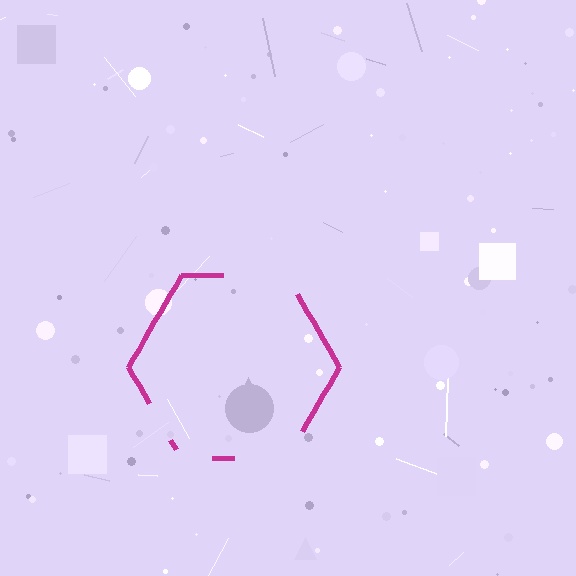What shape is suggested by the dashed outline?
The dashed outline suggests a hexagon.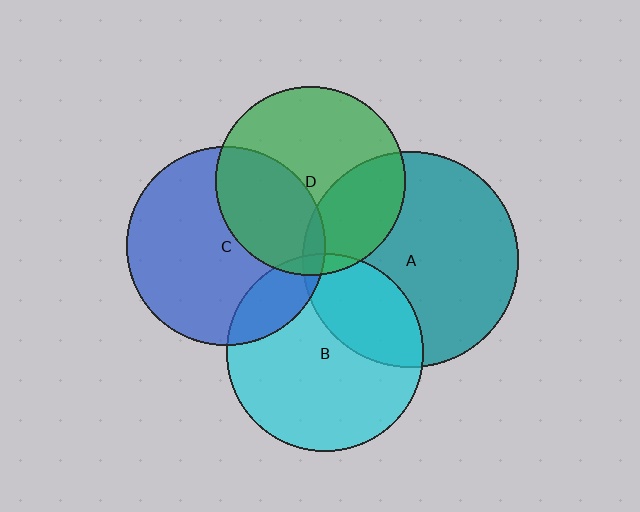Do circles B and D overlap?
Yes.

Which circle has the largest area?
Circle A (teal).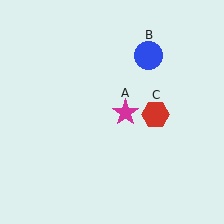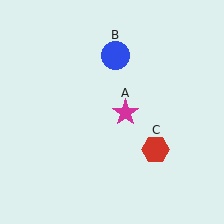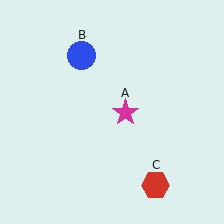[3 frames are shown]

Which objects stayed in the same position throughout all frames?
Magenta star (object A) remained stationary.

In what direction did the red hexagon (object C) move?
The red hexagon (object C) moved down.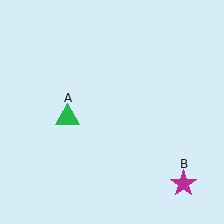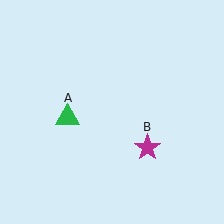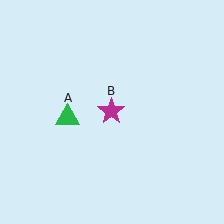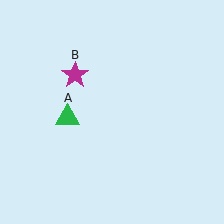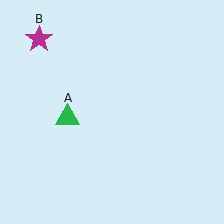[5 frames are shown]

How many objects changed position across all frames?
1 object changed position: magenta star (object B).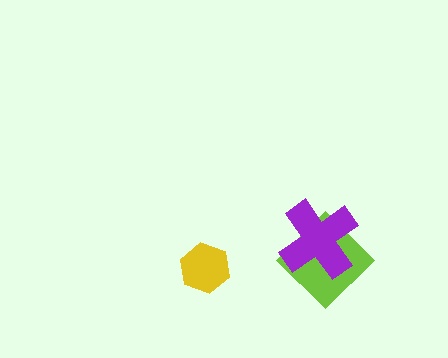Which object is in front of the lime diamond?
The purple cross is in front of the lime diamond.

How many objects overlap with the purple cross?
1 object overlaps with the purple cross.